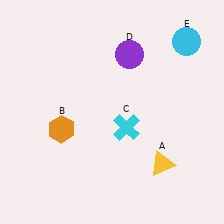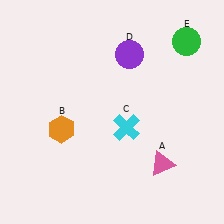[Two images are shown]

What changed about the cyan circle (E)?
In Image 1, E is cyan. In Image 2, it changed to green.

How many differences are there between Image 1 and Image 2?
There are 2 differences between the two images.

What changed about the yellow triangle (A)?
In Image 1, A is yellow. In Image 2, it changed to pink.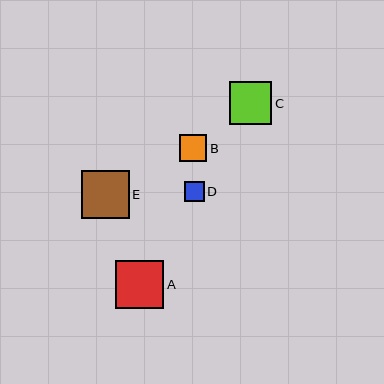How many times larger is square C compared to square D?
Square C is approximately 2.1 times the size of square D.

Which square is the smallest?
Square D is the smallest with a size of approximately 20 pixels.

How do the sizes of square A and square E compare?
Square A and square E are approximately the same size.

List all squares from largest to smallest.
From largest to smallest: A, E, C, B, D.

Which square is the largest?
Square A is the largest with a size of approximately 48 pixels.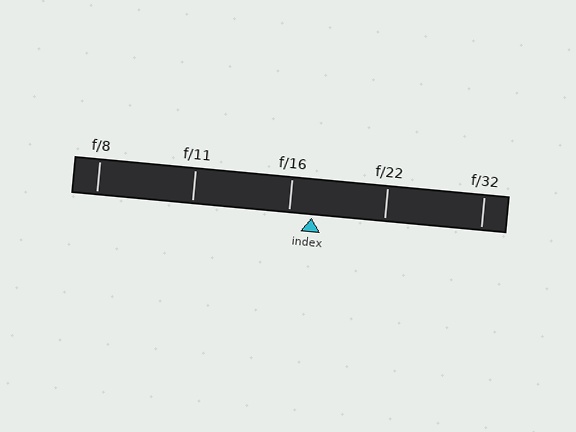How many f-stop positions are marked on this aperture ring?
There are 5 f-stop positions marked.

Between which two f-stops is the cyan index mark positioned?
The index mark is between f/16 and f/22.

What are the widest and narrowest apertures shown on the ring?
The widest aperture shown is f/8 and the narrowest is f/32.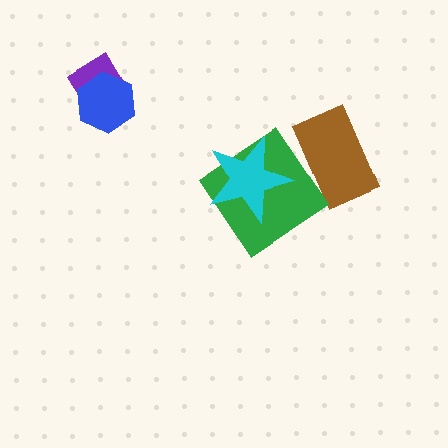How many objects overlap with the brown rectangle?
1 object overlaps with the brown rectangle.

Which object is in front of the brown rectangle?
The green diamond is in front of the brown rectangle.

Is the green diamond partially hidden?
Yes, it is partially covered by another shape.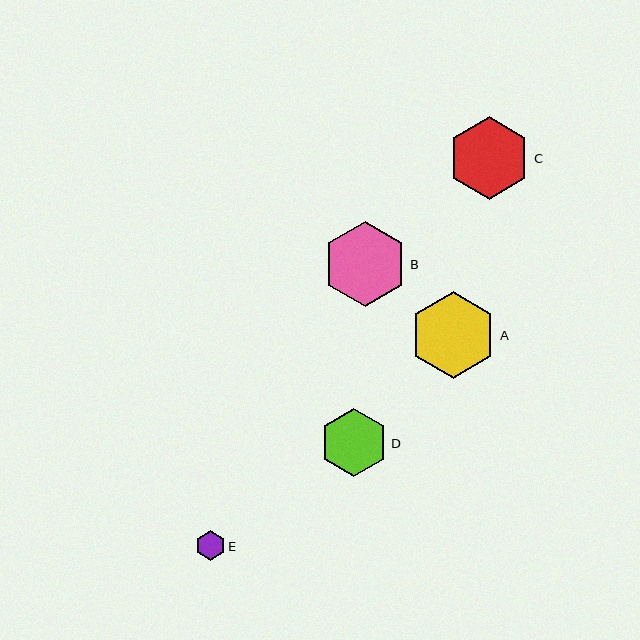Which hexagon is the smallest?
Hexagon E is the smallest with a size of approximately 29 pixels.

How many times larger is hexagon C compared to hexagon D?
Hexagon C is approximately 1.2 times the size of hexagon D.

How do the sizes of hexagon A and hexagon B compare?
Hexagon A and hexagon B are approximately the same size.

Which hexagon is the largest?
Hexagon A is the largest with a size of approximately 87 pixels.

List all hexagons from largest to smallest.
From largest to smallest: A, B, C, D, E.